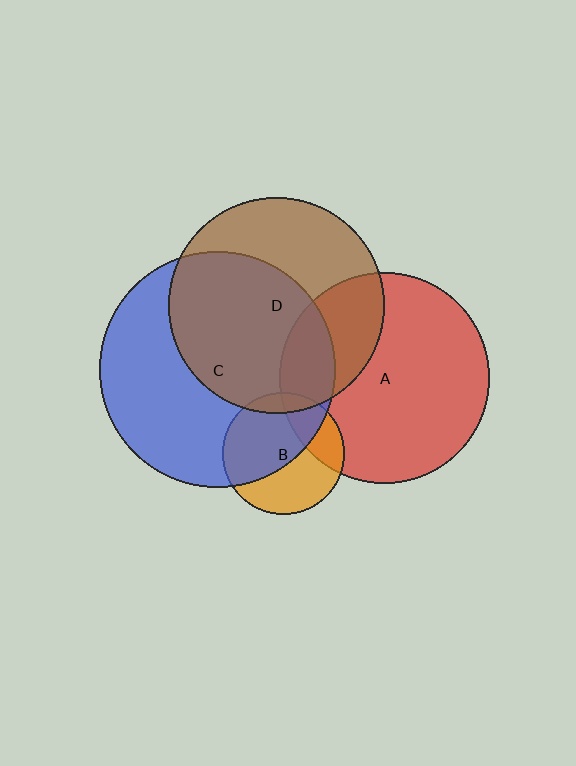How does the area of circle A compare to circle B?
Approximately 3.0 times.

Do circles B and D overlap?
Yes.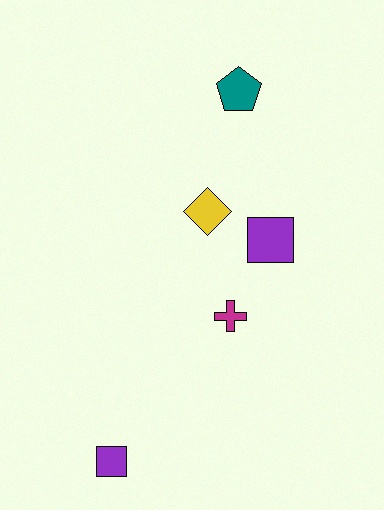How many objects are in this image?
There are 5 objects.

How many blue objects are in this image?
There are no blue objects.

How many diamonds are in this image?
There is 1 diamond.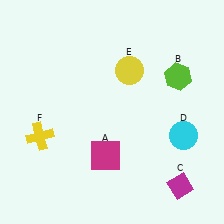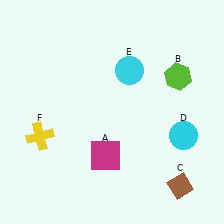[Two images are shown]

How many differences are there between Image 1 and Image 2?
There are 2 differences between the two images.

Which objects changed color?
C changed from magenta to brown. E changed from yellow to cyan.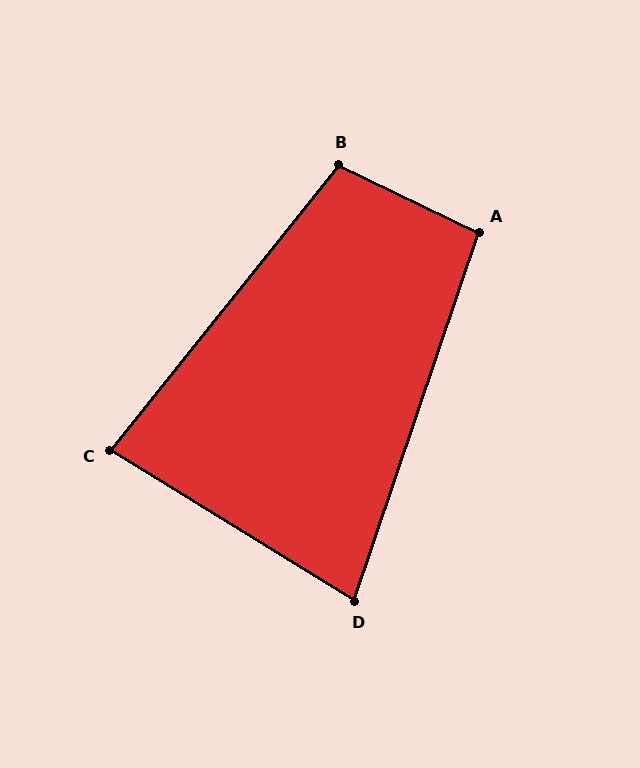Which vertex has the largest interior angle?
B, at approximately 103 degrees.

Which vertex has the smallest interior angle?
D, at approximately 77 degrees.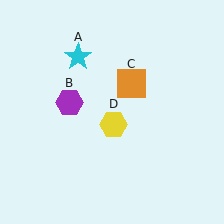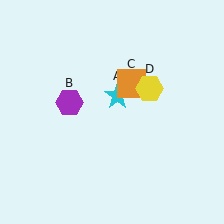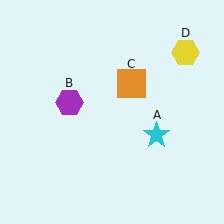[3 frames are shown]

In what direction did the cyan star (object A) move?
The cyan star (object A) moved down and to the right.